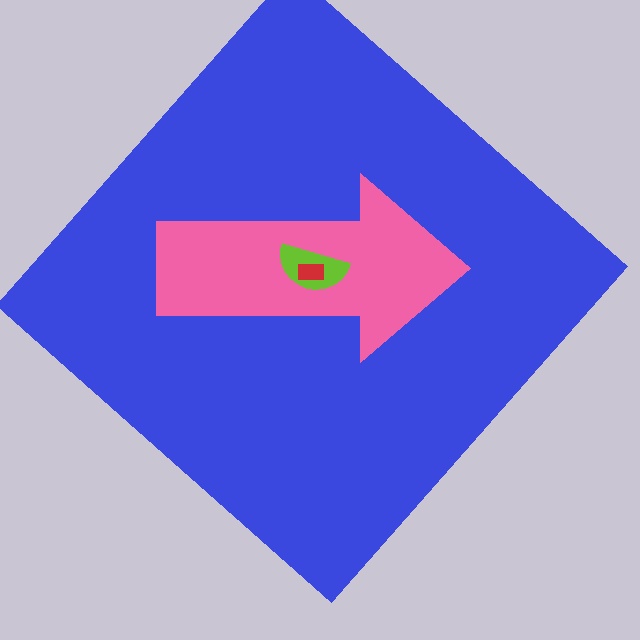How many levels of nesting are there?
4.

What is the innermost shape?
The red rectangle.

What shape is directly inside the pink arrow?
The lime semicircle.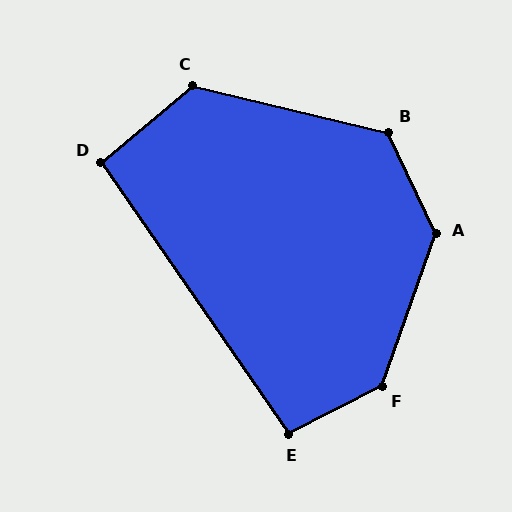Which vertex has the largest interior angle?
F, at approximately 137 degrees.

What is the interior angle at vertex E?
Approximately 97 degrees (obtuse).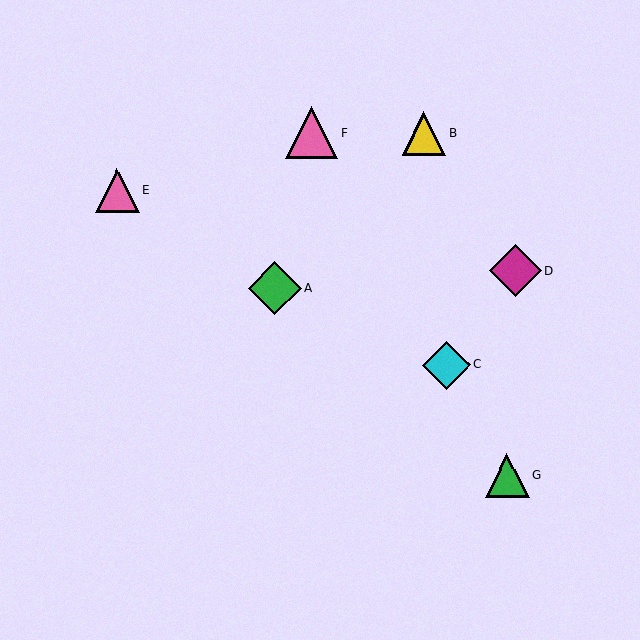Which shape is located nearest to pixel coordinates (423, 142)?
The yellow triangle (labeled B) at (424, 133) is nearest to that location.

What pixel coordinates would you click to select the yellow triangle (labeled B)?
Click at (424, 133) to select the yellow triangle B.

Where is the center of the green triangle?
The center of the green triangle is at (507, 476).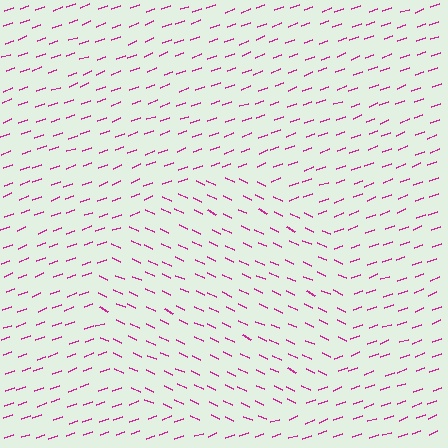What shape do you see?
I see a circle.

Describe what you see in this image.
The image is filled with small magenta line segments. A circle region in the image has lines oriented differently from the surrounding lines, creating a visible texture boundary.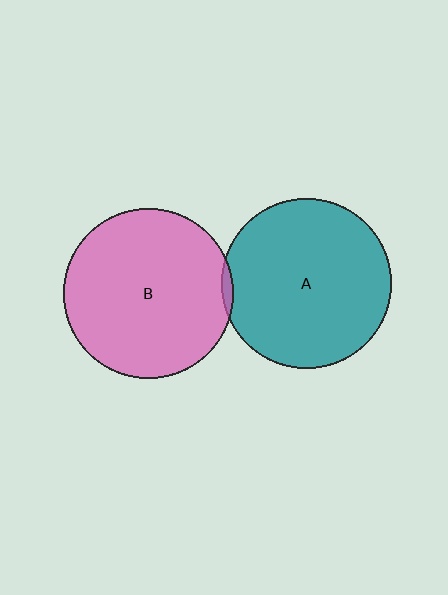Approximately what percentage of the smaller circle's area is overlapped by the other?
Approximately 5%.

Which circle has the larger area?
Circle A (teal).